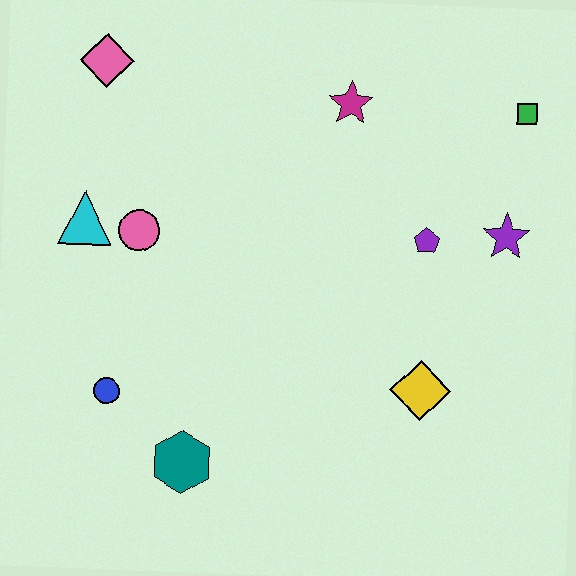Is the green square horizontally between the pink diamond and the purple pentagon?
No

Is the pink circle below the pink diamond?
Yes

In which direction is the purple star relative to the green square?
The purple star is below the green square.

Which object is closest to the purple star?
The purple pentagon is closest to the purple star.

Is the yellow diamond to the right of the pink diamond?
Yes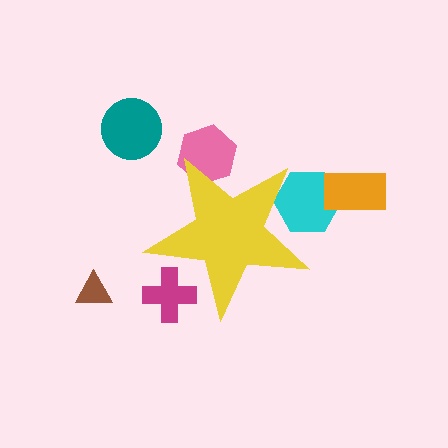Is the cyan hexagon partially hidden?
Yes, the cyan hexagon is partially hidden behind the yellow star.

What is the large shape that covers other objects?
A yellow star.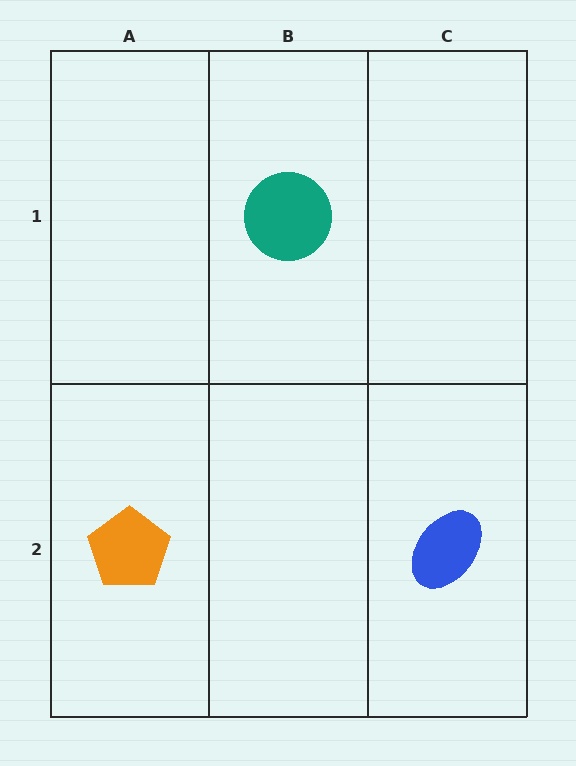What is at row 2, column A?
An orange pentagon.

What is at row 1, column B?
A teal circle.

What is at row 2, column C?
A blue ellipse.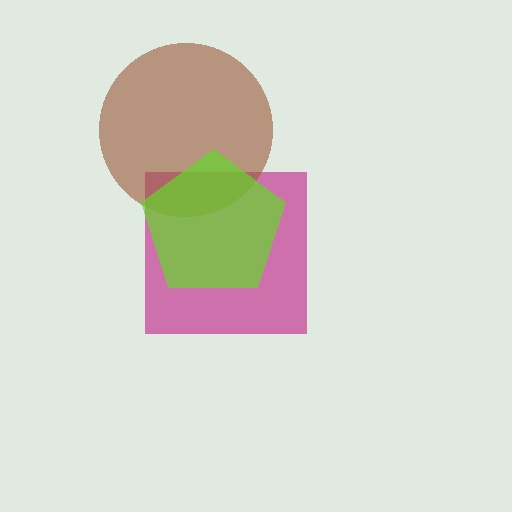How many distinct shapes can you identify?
There are 3 distinct shapes: a magenta square, a brown circle, a lime pentagon.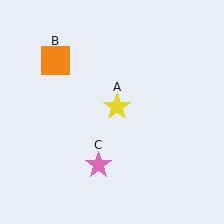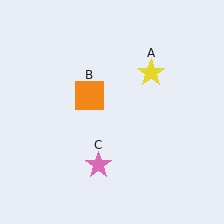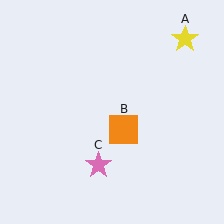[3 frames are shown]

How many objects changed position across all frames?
2 objects changed position: yellow star (object A), orange square (object B).